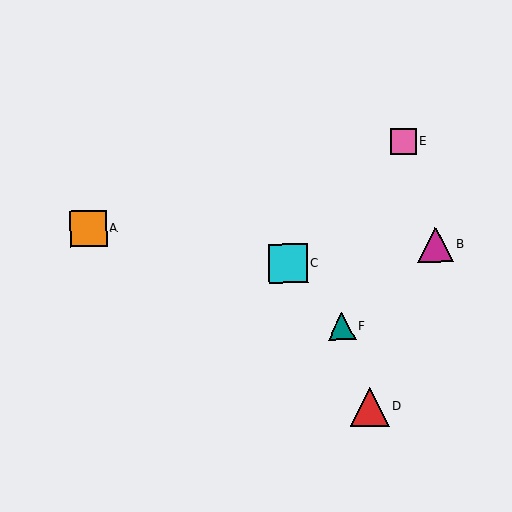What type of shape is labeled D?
Shape D is a red triangle.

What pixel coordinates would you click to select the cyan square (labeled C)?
Click at (288, 264) to select the cyan square C.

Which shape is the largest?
The red triangle (labeled D) is the largest.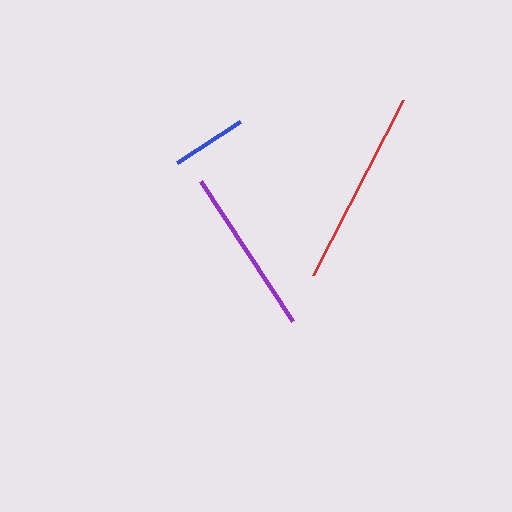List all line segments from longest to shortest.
From longest to shortest: red, purple, blue.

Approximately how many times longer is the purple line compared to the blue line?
The purple line is approximately 2.2 times the length of the blue line.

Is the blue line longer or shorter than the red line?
The red line is longer than the blue line.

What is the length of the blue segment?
The blue segment is approximately 76 pixels long.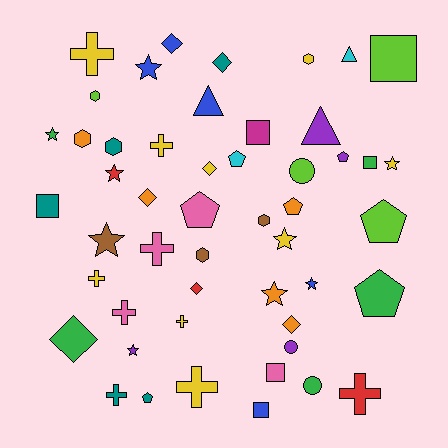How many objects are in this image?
There are 50 objects.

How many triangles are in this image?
There are 3 triangles.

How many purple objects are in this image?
There are 4 purple objects.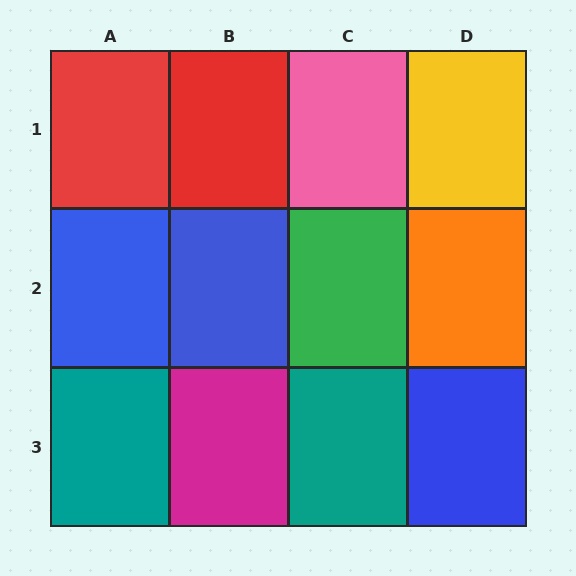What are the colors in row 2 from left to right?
Blue, blue, green, orange.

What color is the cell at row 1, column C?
Pink.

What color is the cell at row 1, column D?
Yellow.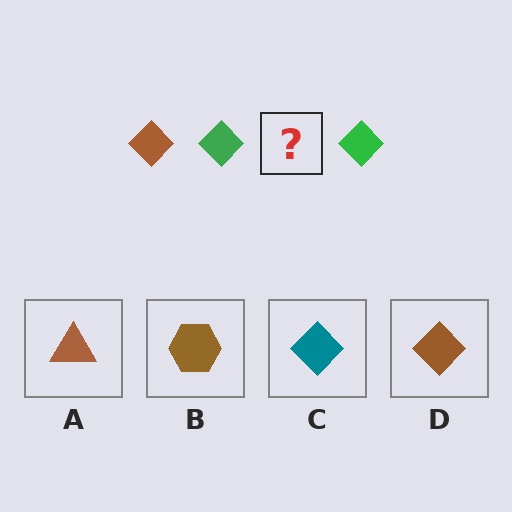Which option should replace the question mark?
Option D.